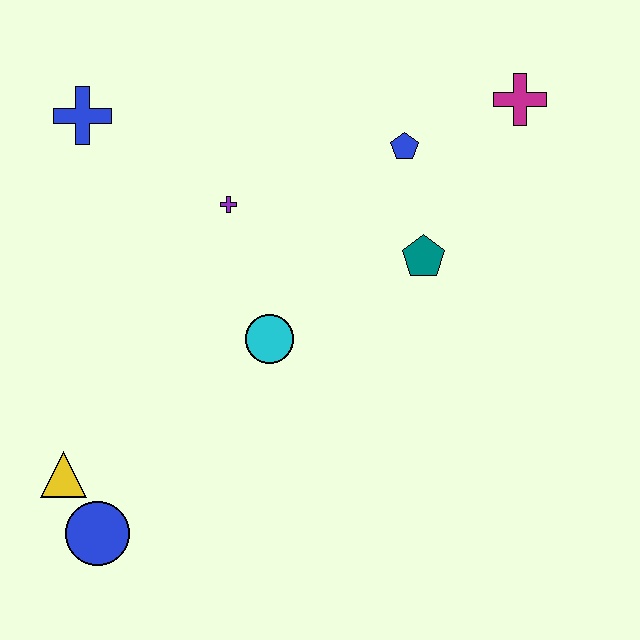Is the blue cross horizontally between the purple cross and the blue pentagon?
No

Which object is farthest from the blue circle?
The magenta cross is farthest from the blue circle.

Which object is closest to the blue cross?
The purple cross is closest to the blue cross.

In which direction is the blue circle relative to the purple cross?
The blue circle is below the purple cross.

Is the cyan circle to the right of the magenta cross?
No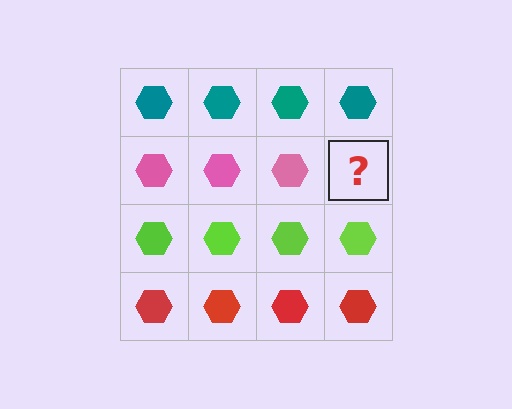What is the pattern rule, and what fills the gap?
The rule is that each row has a consistent color. The gap should be filled with a pink hexagon.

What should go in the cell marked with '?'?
The missing cell should contain a pink hexagon.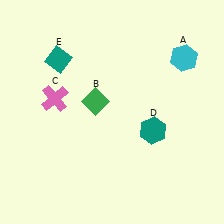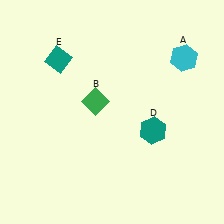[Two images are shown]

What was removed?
The pink cross (C) was removed in Image 2.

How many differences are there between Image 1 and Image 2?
There is 1 difference between the two images.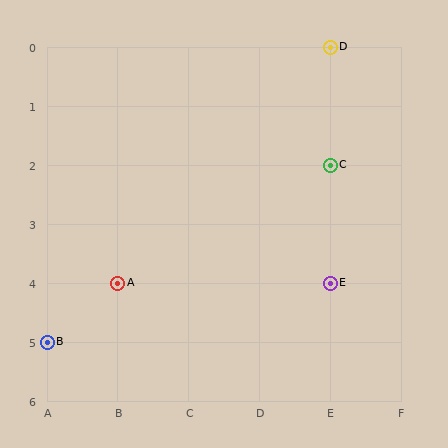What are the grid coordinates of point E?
Point E is at grid coordinates (E, 4).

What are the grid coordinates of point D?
Point D is at grid coordinates (E, 0).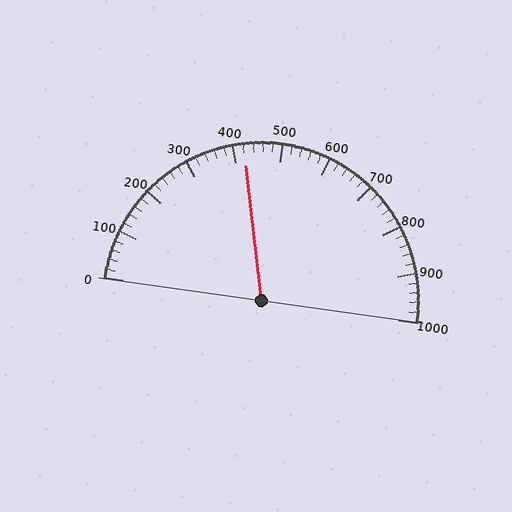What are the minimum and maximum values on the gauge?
The gauge ranges from 0 to 1000.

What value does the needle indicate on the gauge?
The needle indicates approximately 420.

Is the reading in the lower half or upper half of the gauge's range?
The reading is in the lower half of the range (0 to 1000).